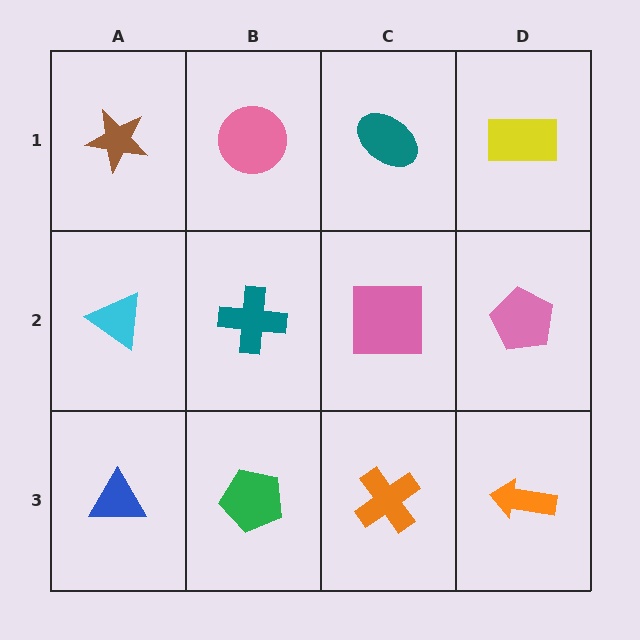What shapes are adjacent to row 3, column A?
A cyan triangle (row 2, column A), a green pentagon (row 3, column B).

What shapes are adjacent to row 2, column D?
A yellow rectangle (row 1, column D), an orange arrow (row 3, column D), a pink square (row 2, column C).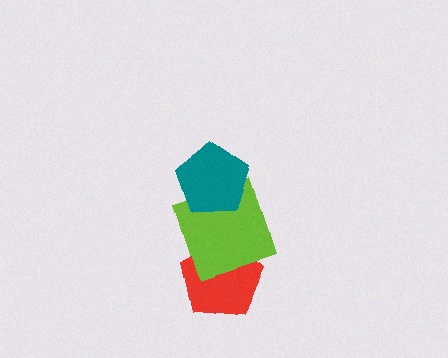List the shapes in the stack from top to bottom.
From top to bottom: the teal pentagon, the lime square, the red pentagon.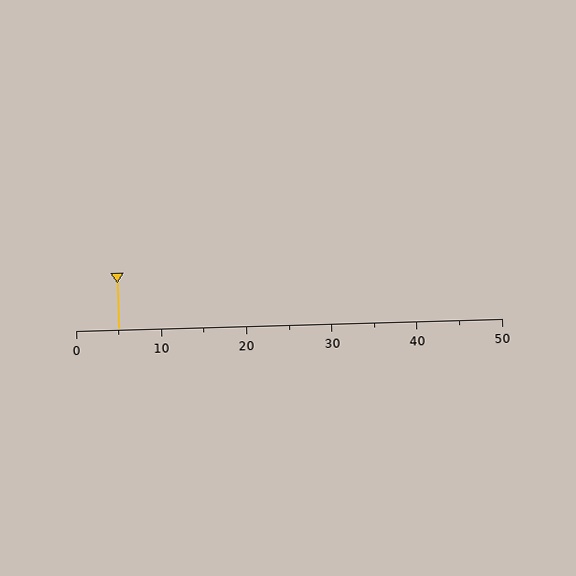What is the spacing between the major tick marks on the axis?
The major ticks are spaced 10 apart.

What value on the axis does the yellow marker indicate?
The marker indicates approximately 5.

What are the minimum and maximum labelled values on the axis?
The axis runs from 0 to 50.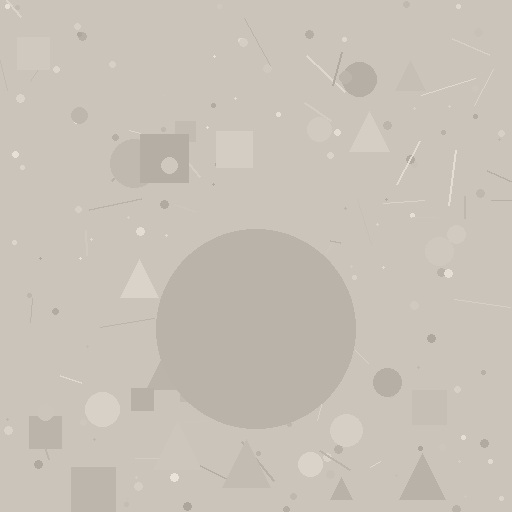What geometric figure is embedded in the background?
A circle is embedded in the background.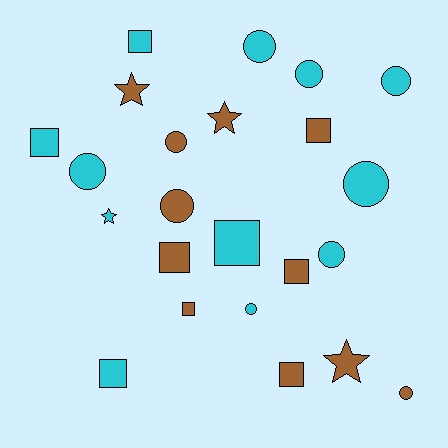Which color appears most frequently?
Cyan, with 12 objects.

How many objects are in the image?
There are 23 objects.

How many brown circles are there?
There are 3 brown circles.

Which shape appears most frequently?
Circle, with 10 objects.